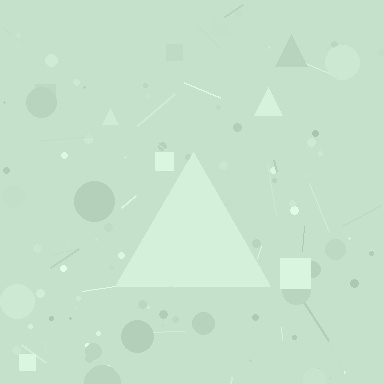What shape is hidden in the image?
A triangle is hidden in the image.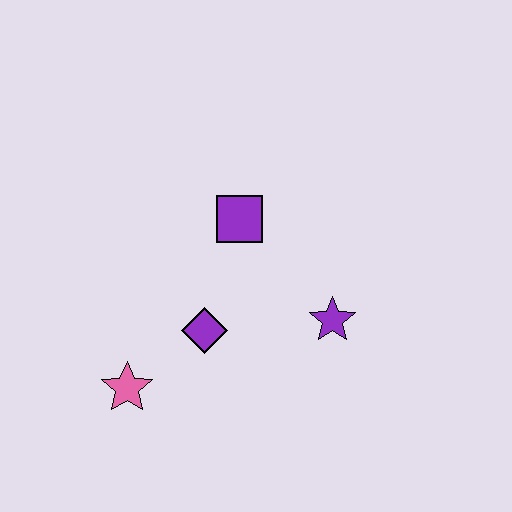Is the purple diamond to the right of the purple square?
No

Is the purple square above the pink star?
Yes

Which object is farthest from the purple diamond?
The purple star is farthest from the purple diamond.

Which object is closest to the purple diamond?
The pink star is closest to the purple diamond.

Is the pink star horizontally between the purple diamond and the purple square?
No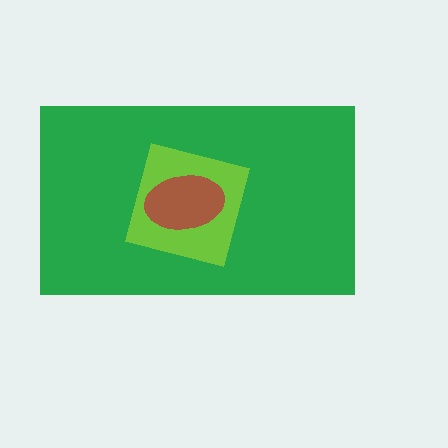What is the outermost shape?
The green rectangle.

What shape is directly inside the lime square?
The brown ellipse.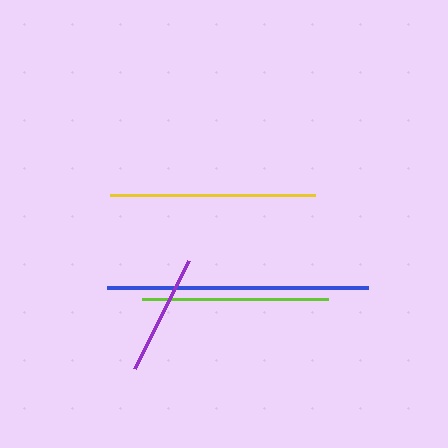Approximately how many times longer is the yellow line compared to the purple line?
The yellow line is approximately 1.7 times the length of the purple line.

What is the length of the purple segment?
The purple segment is approximately 121 pixels long.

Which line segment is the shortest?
The purple line is the shortest at approximately 121 pixels.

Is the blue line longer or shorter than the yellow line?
The blue line is longer than the yellow line.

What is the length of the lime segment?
The lime segment is approximately 187 pixels long.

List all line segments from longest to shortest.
From longest to shortest: blue, yellow, lime, purple.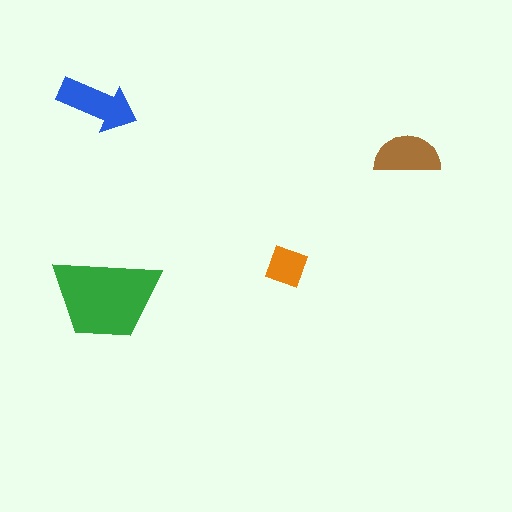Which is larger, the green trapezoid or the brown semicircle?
The green trapezoid.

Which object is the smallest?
The orange square.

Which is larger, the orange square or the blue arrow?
The blue arrow.